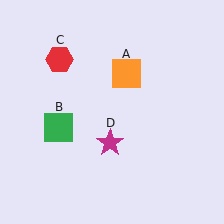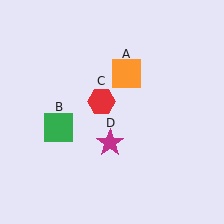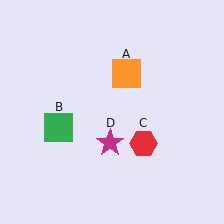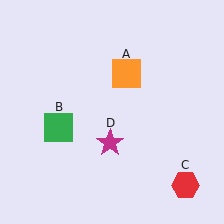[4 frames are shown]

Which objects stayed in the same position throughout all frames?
Orange square (object A) and green square (object B) and magenta star (object D) remained stationary.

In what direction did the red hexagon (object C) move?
The red hexagon (object C) moved down and to the right.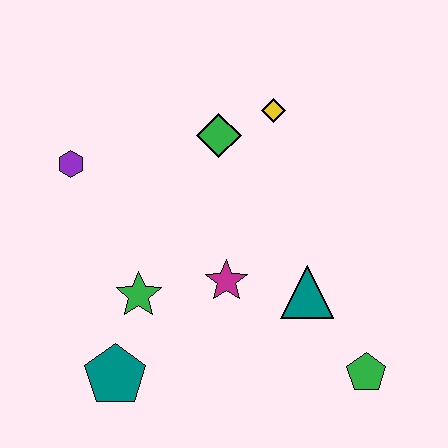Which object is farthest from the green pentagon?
The purple hexagon is farthest from the green pentagon.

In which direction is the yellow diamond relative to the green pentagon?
The yellow diamond is above the green pentagon.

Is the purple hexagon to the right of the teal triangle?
No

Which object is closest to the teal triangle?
The magenta star is closest to the teal triangle.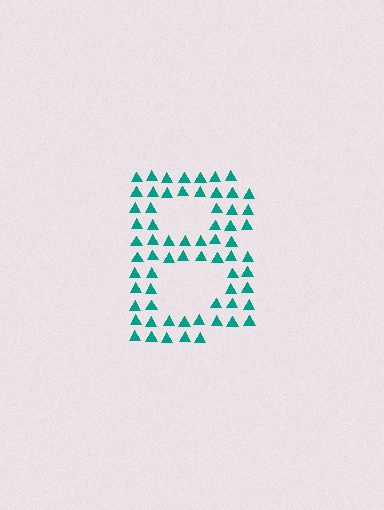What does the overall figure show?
The overall figure shows the letter B.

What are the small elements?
The small elements are triangles.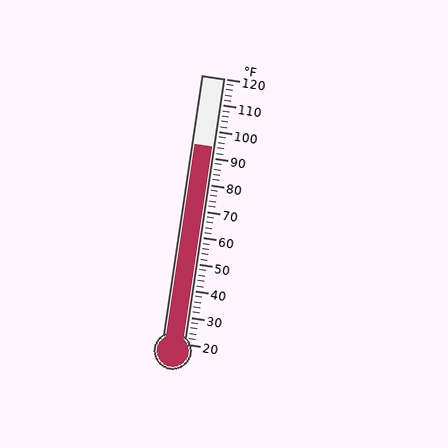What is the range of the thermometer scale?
The thermometer scale ranges from 20°F to 120°F.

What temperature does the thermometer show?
The thermometer shows approximately 94°F.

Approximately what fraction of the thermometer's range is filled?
The thermometer is filled to approximately 75% of its range.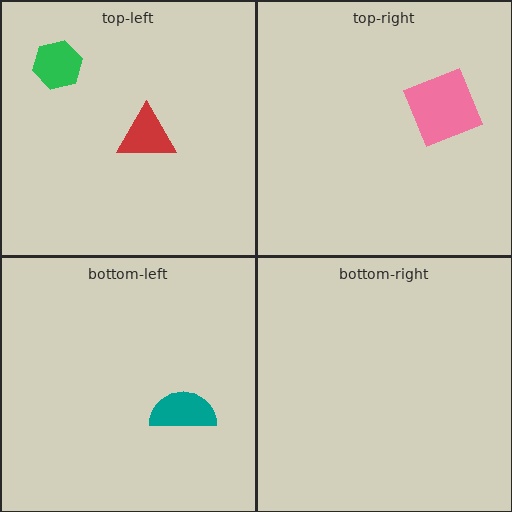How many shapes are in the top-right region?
1.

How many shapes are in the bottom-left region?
1.